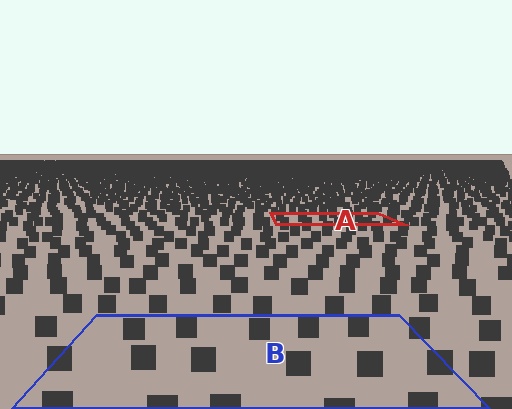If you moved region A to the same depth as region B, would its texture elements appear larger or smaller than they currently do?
They would appear larger. At a closer depth, the same texture elements are projected at a bigger on-screen size.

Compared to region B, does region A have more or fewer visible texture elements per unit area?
Region A has more texture elements per unit area — they are packed more densely because it is farther away.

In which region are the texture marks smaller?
The texture marks are smaller in region A, because it is farther away.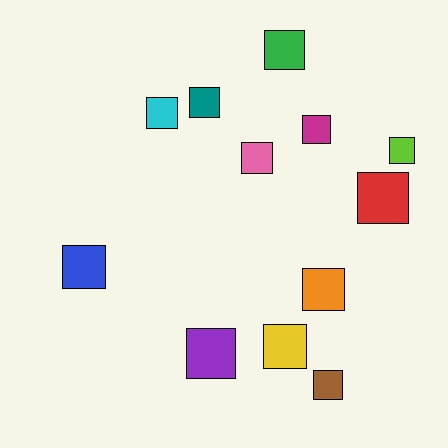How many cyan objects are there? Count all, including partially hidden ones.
There is 1 cyan object.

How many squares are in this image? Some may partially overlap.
There are 12 squares.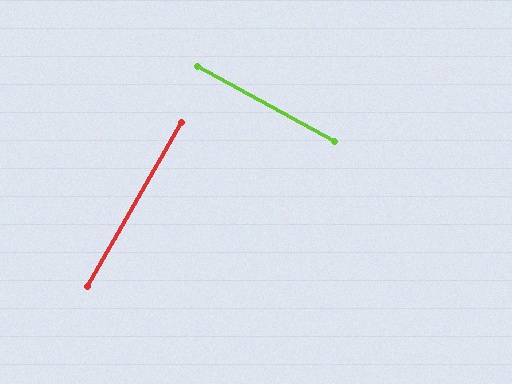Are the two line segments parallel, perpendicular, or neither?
Perpendicular — they meet at approximately 89°.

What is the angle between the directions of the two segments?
Approximately 89 degrees.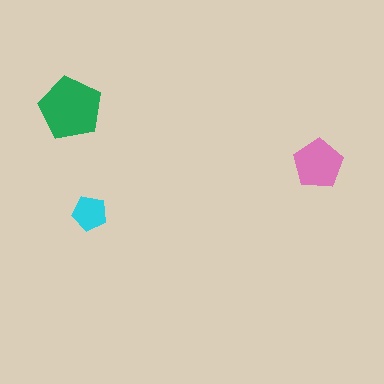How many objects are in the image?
There are 3 objects in the image.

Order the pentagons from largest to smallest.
the green one, the pink one, the cyan one.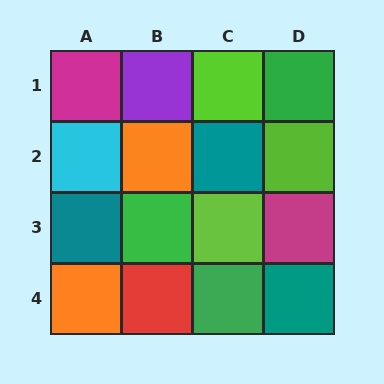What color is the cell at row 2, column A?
Cyan.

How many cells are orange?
2 cells are orange.